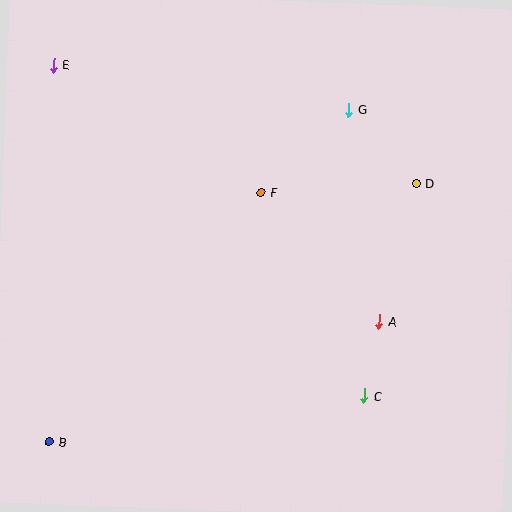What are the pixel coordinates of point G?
Point G is at (349, 110).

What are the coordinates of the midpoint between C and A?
The midpoint between C and A is at (372, 359).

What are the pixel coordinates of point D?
Point D is at (416, 184).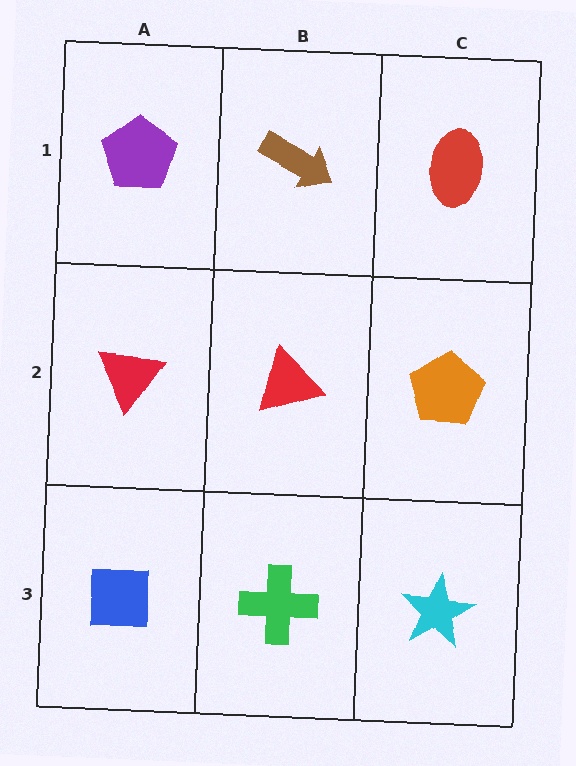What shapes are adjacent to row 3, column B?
A red triangle (row 2, column B), a blue square (row 3, column A), a cyan star (row 3, column C).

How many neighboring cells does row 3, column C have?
2.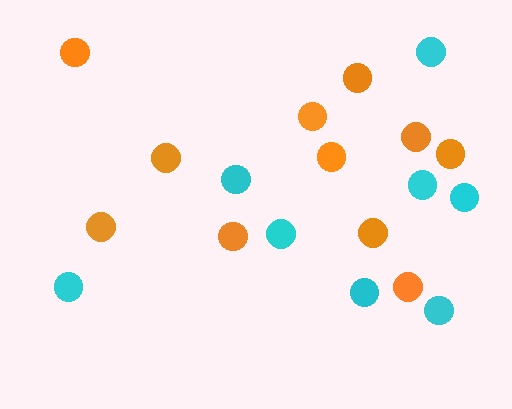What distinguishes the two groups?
There are 2 groups: one group of cyan circles (8) and one group of orange circles (11).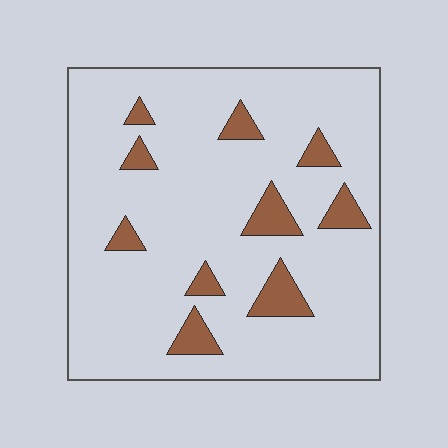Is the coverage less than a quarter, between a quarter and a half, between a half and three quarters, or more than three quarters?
Less than a quarter.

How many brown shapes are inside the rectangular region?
10.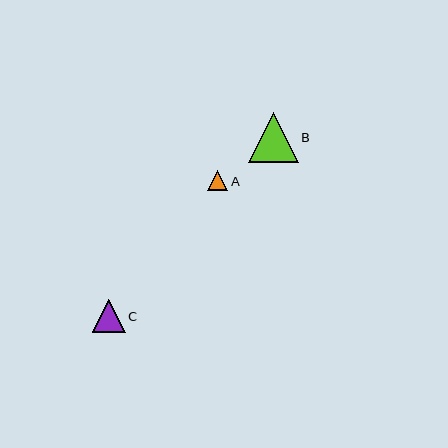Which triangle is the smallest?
Triangle A is the smallest with a size of approximately 20 pixels.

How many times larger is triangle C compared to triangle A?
Triangle C is approximately 1.6 times the size of triangle A.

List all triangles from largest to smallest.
From largest to smallest: B, C, A.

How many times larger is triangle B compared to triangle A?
Triangle B is approximately 2.5 times the size of triangle A.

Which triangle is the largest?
Triangle B is the largest with a size of approximately 50 pixels.